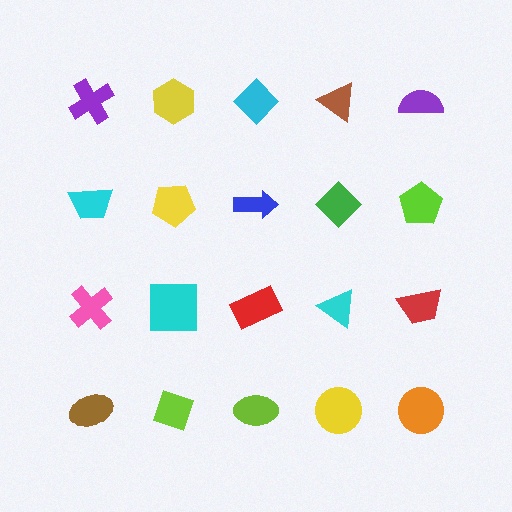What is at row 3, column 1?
A pink cross.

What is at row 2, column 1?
A cyan trapezoid.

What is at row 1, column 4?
A brown triangle.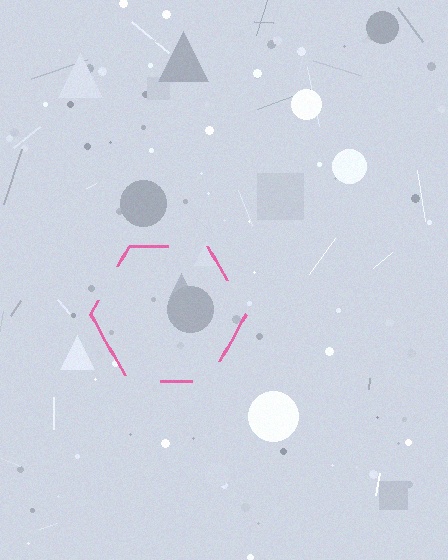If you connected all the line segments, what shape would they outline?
They would outline a hexagon.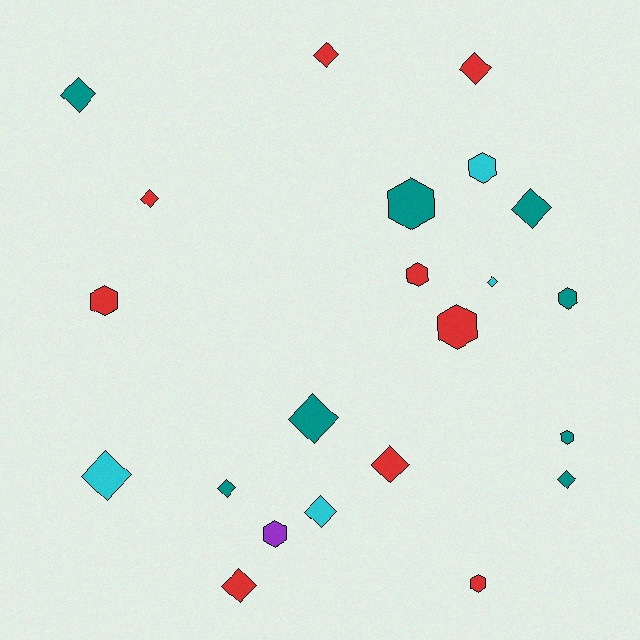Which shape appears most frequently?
Diamond, with 13 objects.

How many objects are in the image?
There are 22 objects.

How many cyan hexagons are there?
There is 1 cyan hexagon.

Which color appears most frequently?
Red, with 9 objects.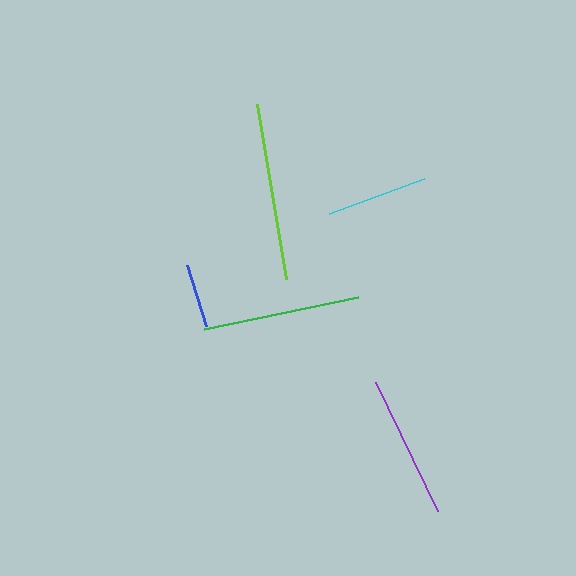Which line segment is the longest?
The lime line is the longest at approximately 178 pixels.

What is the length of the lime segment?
The lime segment is approximately 178 pixels long.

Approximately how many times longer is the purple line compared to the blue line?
The purple line is approximately 2.2 times the length of the blue line.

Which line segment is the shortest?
The blue line is the shortest at approximately 64 pixels.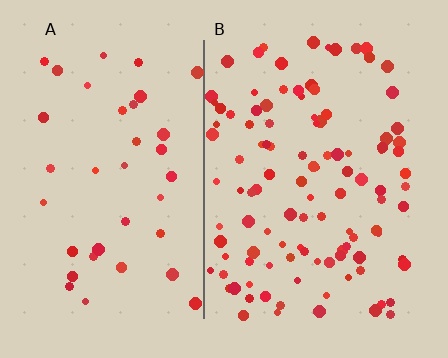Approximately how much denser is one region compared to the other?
Approximately 2.9× — region B over region A.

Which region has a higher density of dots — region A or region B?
B (the right).